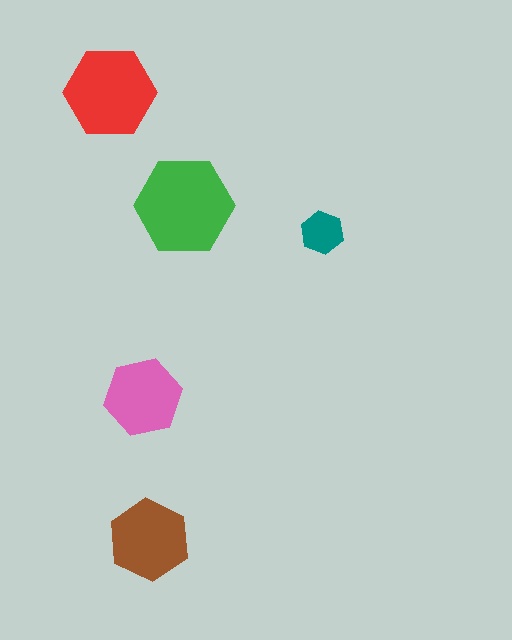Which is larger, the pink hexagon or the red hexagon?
The red one.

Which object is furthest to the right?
The teal hexagon is rightmost.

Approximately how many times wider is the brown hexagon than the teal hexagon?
About 2 times wider.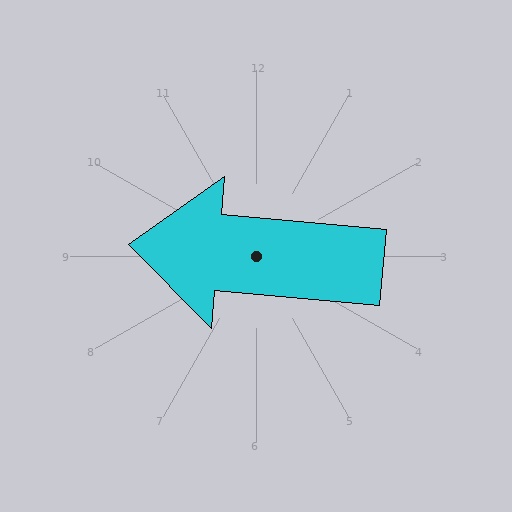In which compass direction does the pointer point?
West.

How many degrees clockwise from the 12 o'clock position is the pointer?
Approximately 275 degrees.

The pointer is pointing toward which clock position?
Roughly 9 o'clock.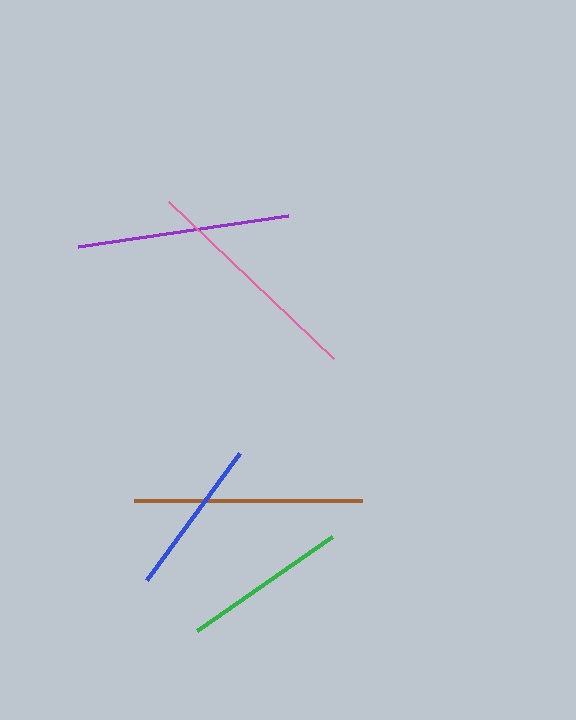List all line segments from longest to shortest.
From longest to shortest: brown, pink, purple, green, blue.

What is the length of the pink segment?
The pink segment is approximately 228 pixels long.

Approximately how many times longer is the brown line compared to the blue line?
The brown line is approximately 1.5 times the length of the blue line.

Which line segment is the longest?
The brown line is the longest at approximately 228 pixels.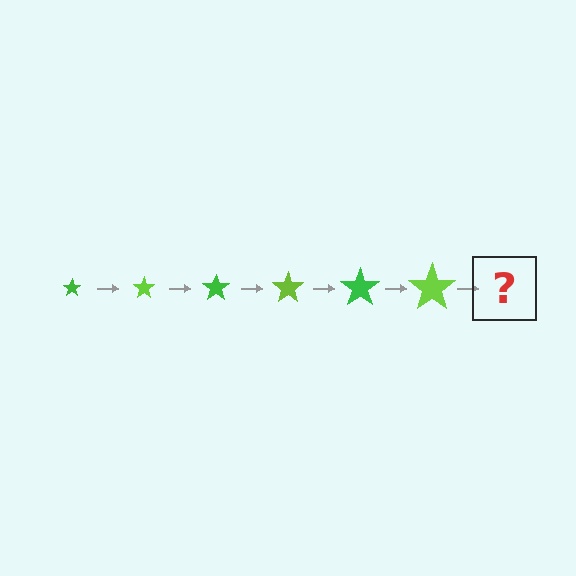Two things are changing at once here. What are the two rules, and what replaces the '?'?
The two rules are that the star grows larger each step and the color cycles through green and lime. The '?' should be a green star, larger than the previous one.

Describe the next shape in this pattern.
It should be a green star, larger than the previous one.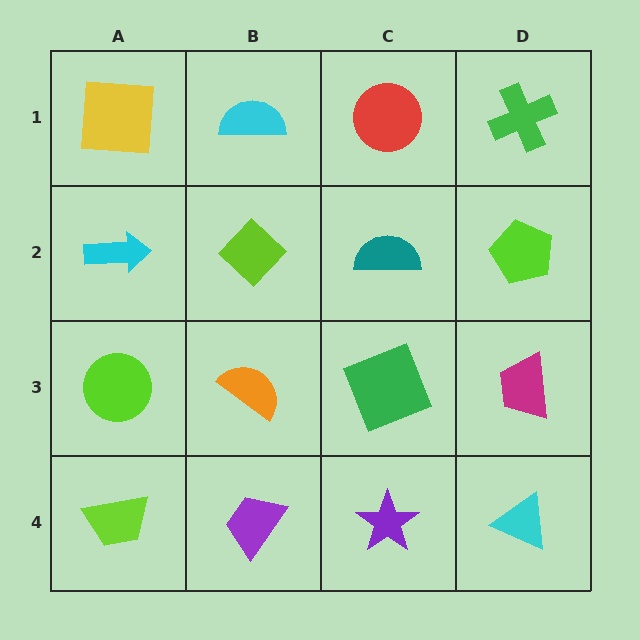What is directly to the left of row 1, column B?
A yellow square.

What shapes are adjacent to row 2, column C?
A red circle (row 1, column C), a green square (row 3, column C), a lime diamond (row 2, column B), a lime pentagon (row 2, column D).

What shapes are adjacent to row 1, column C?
A teal semicircle (row 2, column C), a cyan semicircle (row 1, column B), a green cross (row 1, column D).